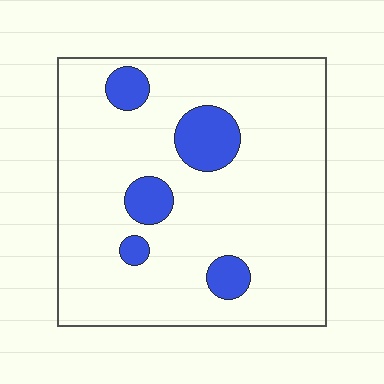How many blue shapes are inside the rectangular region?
5.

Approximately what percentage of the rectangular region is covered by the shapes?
Approximately 15%.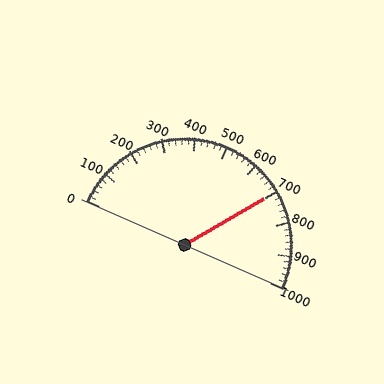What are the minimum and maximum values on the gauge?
The gauge ranges from 0 to 1000.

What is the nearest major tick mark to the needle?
The nearest major tick mark is 700.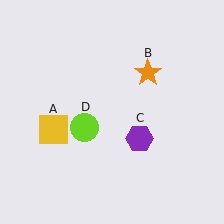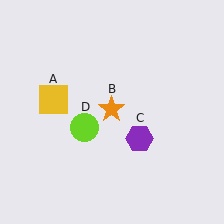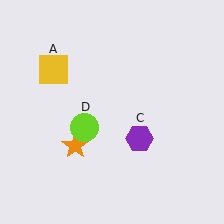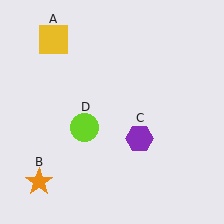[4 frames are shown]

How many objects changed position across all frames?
2 objects changed position: yellow square (object A), orange star (object B).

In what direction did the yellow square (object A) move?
The yellow square (object A) moved up.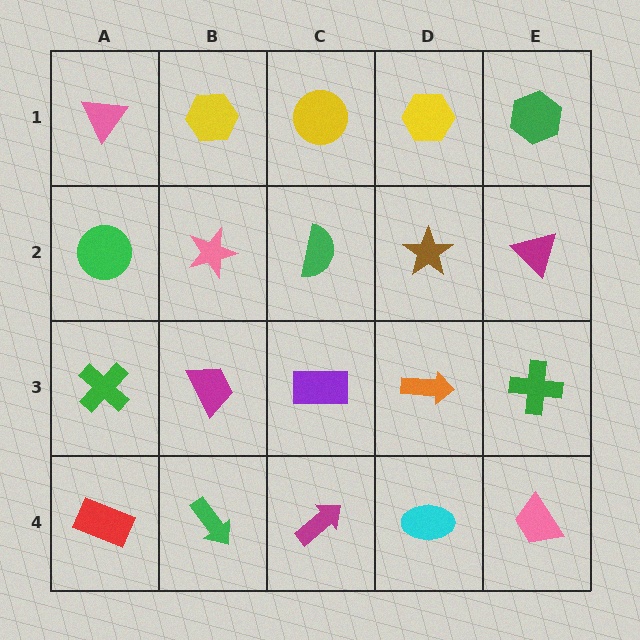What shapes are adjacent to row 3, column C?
A green semicircle (row 2, column C), a magenta arrow (row 4, column C), a magenta trapezoid (row 3, column B), an orange arrow (row 3, column D).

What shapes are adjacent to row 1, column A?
A green circle (row 2, column A), a yellow hexagon (row 1, column B).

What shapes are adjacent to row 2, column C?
A yellow circle (row 1, column C), a purple rectangle (row 3, column C), a pink star (row 2, column B), a brown star (row 2, column D).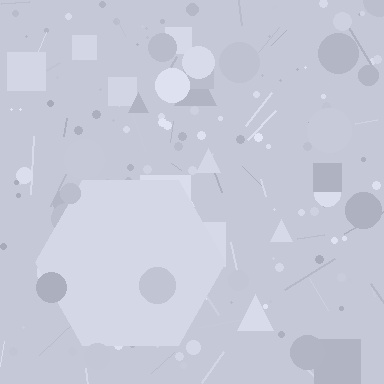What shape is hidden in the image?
A hexagon is hidden in the image.